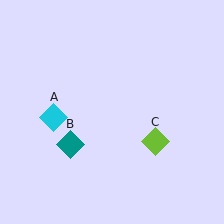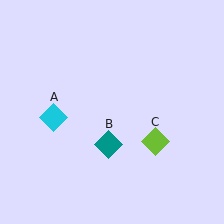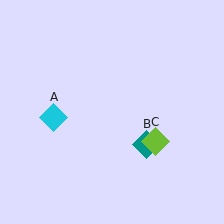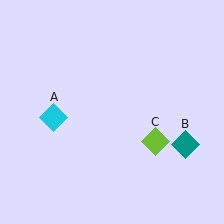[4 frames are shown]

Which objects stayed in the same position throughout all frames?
Cyan diamond (object A) and lime diamond (object C) remained stationary.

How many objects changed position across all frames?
1 object changed position: teal diamond (object B).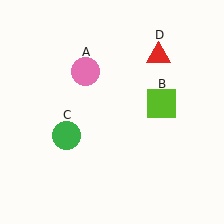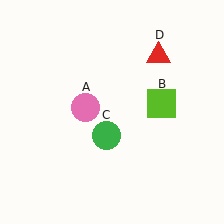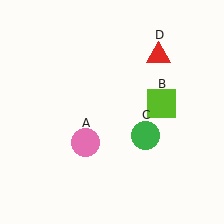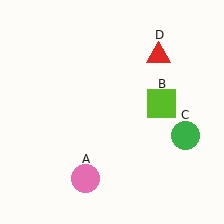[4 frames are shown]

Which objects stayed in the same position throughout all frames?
Lime square (object B) and red triangle (object D) remained stationary.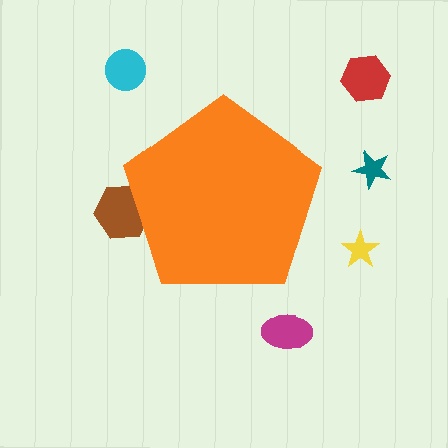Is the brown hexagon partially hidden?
Yes, the brown hexagon is partially hidden behind the orange pentagon.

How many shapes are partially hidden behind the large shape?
1 shape is partially hidden.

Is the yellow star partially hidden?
No, the yellow star is fully visible.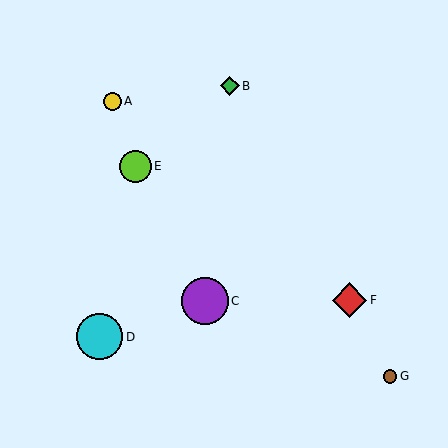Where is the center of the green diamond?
The center of the green diamond is at (230, 86).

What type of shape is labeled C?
Shape C is a purple circle.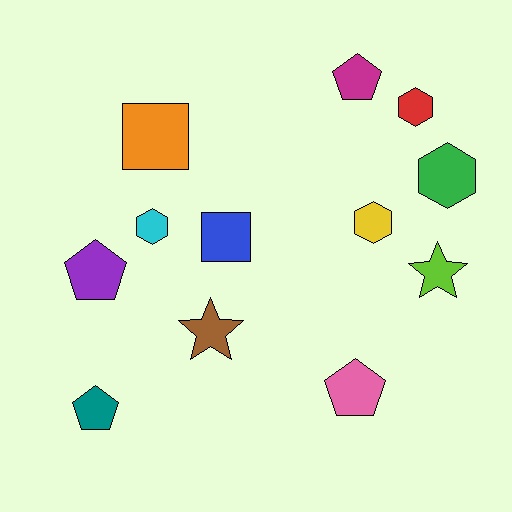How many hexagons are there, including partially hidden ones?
There are 4 hexagons.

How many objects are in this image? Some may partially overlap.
There are 12 objects.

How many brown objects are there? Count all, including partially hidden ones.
There is 1 brown object.